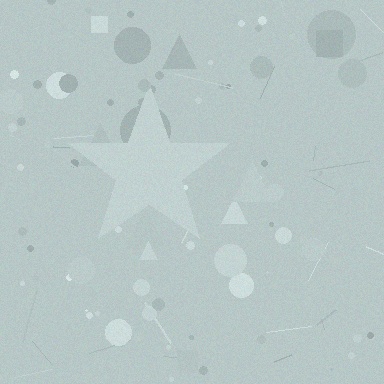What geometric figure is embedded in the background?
A star is embedded in the background.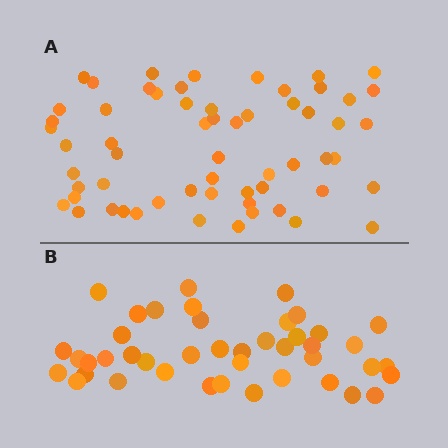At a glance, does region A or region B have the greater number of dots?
Region A (the top region) has more dots.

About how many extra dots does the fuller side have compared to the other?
Region A has approximately 15 more dots than region B.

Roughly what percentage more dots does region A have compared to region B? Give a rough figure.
About 40% more.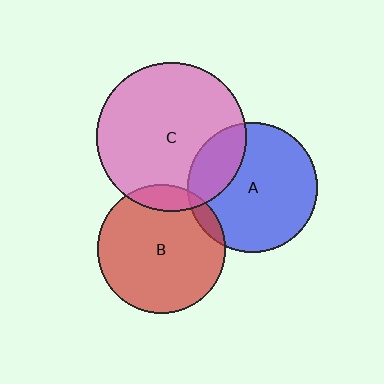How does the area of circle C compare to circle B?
Approximately 1.3 times.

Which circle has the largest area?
Circle C (pink).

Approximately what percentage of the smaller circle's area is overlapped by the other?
Approximately 10%.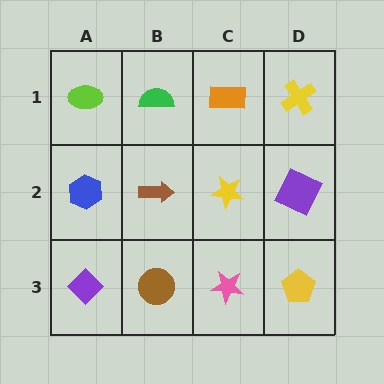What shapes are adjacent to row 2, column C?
An orange rectangle (row 1, column C), a pink star (row 3, column C), a brown arrow (row 2, column B), a purple square (row 2, column D).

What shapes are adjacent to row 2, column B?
A green semicircle (row 1, column B), a brown circle (row 3, column B), a blue hexagon (row 2, column A), a yellow star (row 2, column C).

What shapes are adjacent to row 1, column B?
A brown arrow (row 2, column B), a lime ellipse (row 1, column A), an orange rectangle (row 1, column C).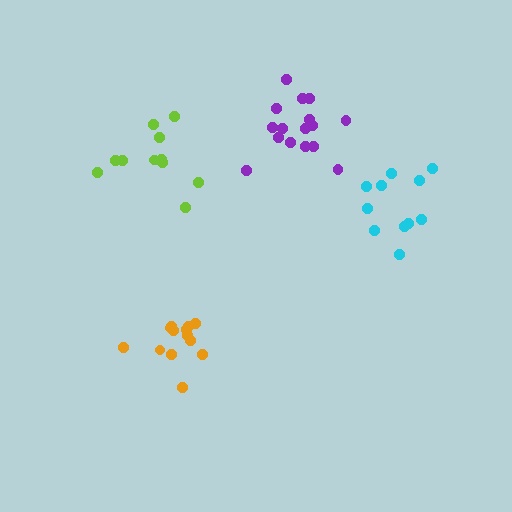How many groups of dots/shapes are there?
There are 4 groups.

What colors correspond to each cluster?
The clusters are colored: orange, lime, purple, cyan.